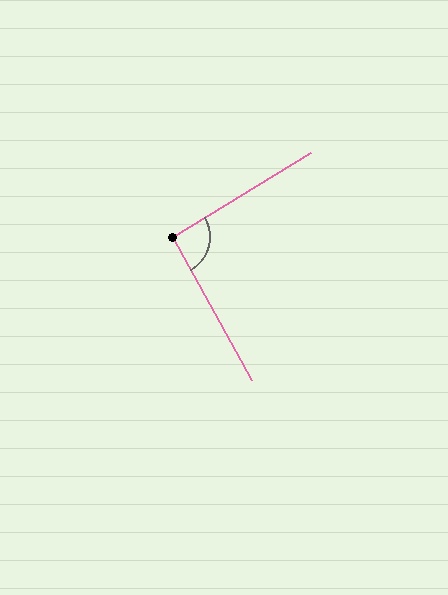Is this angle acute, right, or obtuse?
It is approximately a right angle.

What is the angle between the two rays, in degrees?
Approximately 93 degrees.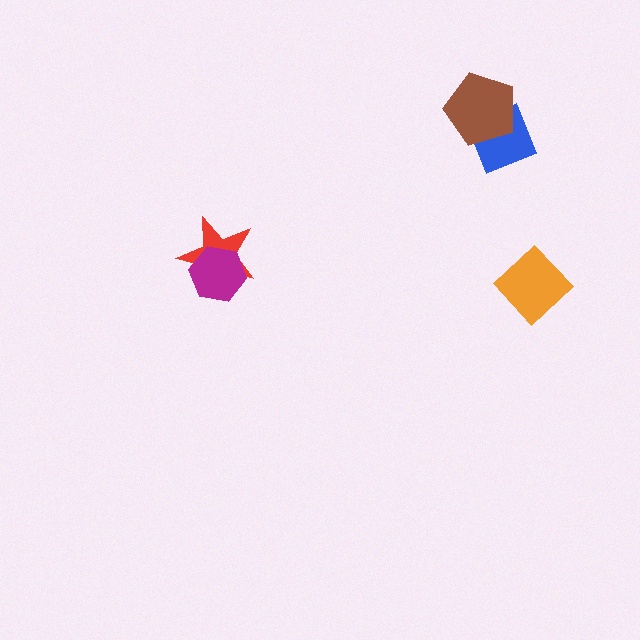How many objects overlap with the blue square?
1 object overlaps with the blue square.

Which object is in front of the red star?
The magenta hexagon is in front of the red star.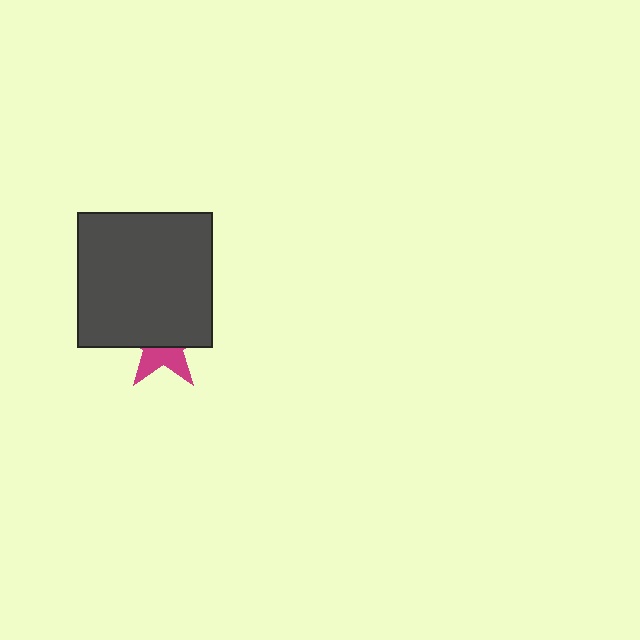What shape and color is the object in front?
The object in front is a dark gray square.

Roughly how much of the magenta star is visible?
A small part of it is visible (roughly 40%).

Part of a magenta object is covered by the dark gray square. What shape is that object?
It is a star.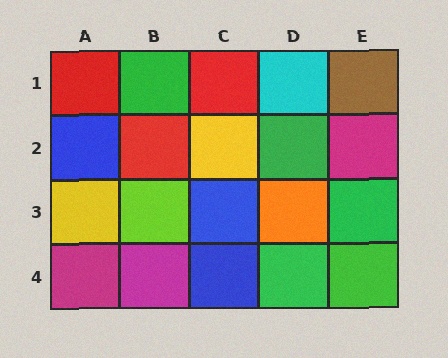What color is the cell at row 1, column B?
Green.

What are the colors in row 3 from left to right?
Yellow, lime, blue, orange, green.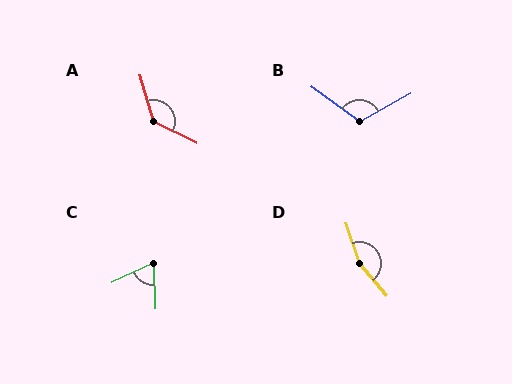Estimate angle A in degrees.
Approximately 133 degrees.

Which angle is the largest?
D, at approximately 159 degrees.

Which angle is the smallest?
C, at approximately 67 degrees.